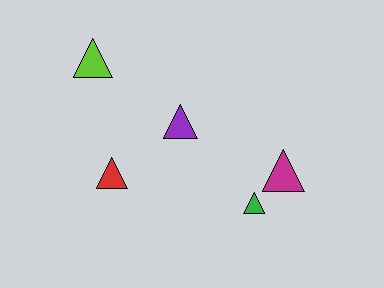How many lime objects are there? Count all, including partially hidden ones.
There is 1 lime object.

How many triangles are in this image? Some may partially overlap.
There are 5 triangles.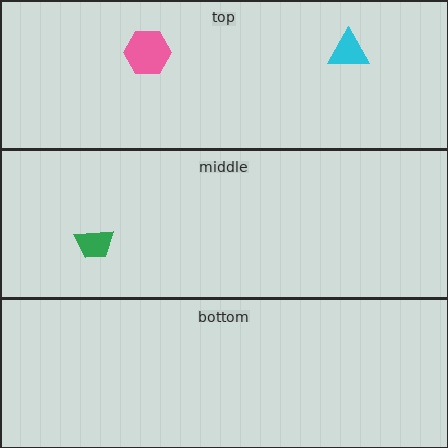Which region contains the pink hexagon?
The top region.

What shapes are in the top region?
The pink hexagon, the cyan triangle.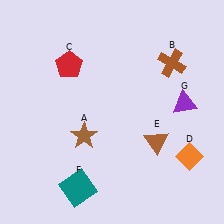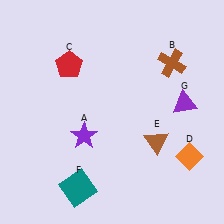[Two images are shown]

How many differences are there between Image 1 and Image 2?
There is 1 difference between the two images.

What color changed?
The star (A) changed from brown in Image 1 to purple in Image 2.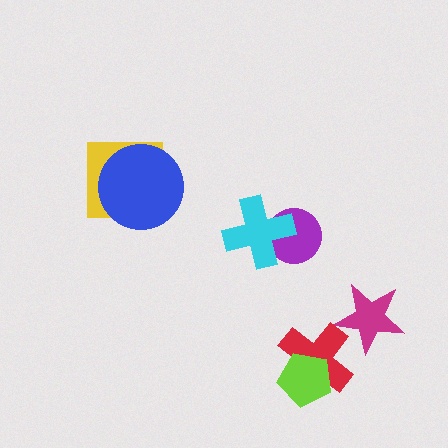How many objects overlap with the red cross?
2 objects overlap with the red cross.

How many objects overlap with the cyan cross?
1 object overlaps with the cyan cross.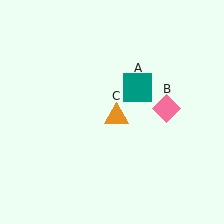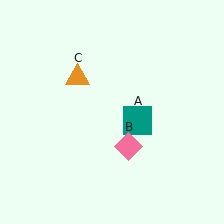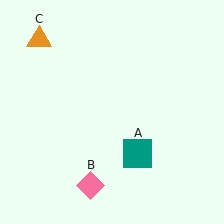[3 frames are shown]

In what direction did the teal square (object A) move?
The teal square (object A) moved down.